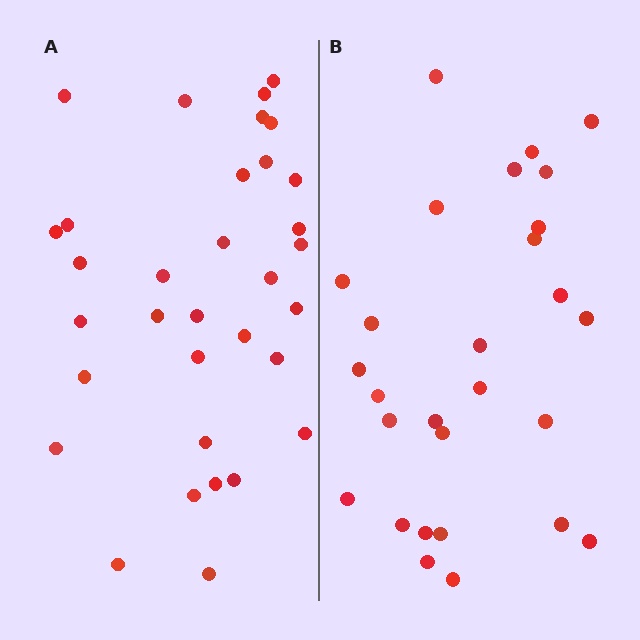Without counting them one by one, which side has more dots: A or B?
Region A (the left region) has more dots.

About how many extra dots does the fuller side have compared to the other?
Region A has about 5 more dots than region B.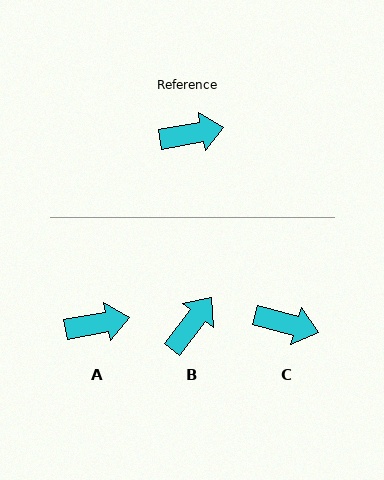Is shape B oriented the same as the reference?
No, it is off by about 42 degrees.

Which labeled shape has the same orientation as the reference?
A.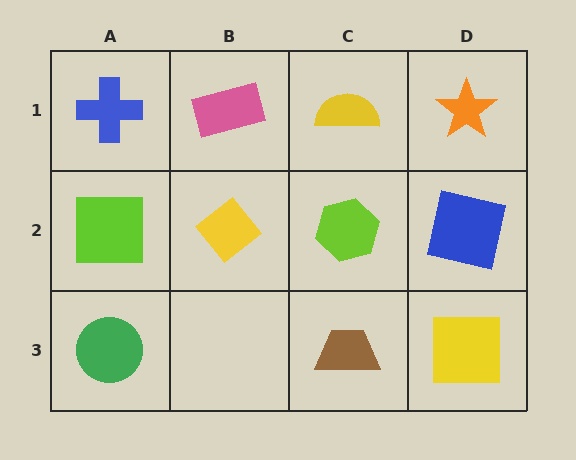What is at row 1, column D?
An orange star.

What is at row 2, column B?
A yellow diamond.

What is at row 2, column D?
A blue square.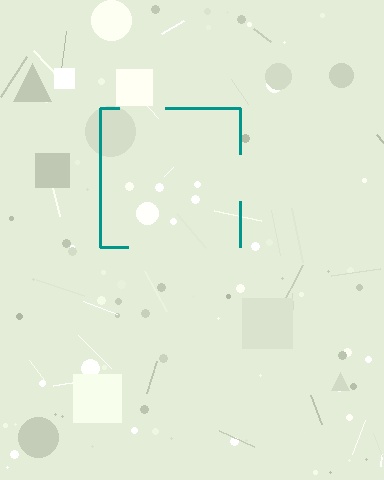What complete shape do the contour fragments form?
The contour fragments form a square.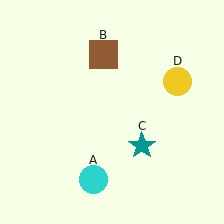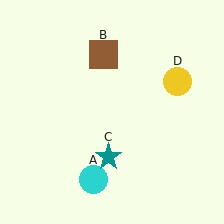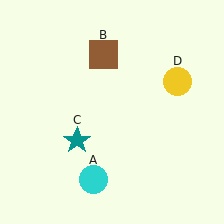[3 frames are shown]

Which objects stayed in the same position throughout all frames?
Cyan circle (object A) and brown square (object B) and yellow circle (object D) remained stationary.